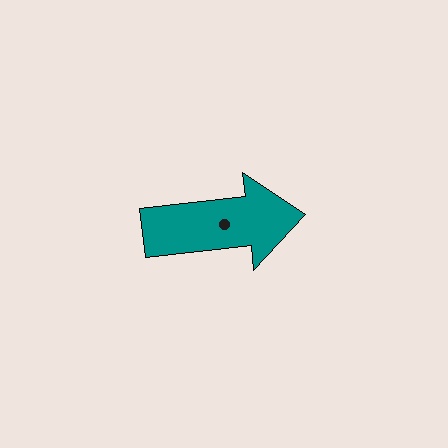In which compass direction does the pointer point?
East.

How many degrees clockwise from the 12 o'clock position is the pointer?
Approximately 84 degrees.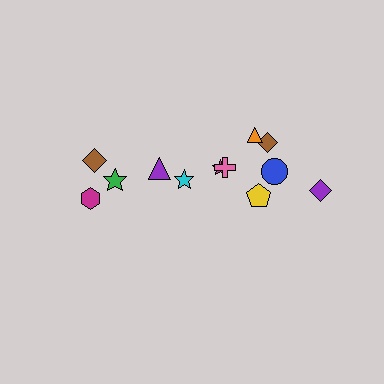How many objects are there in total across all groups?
There are 12 objects.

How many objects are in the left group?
There are 5 objects.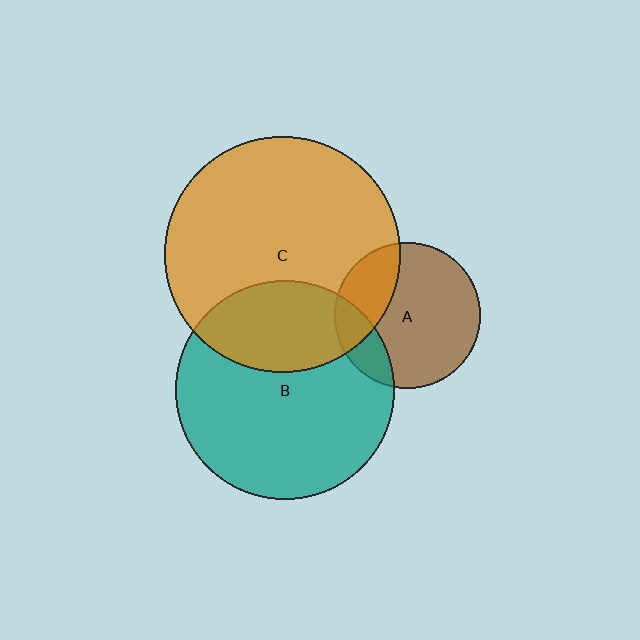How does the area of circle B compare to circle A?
Approximately 2.3 times.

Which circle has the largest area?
Circle C (orange).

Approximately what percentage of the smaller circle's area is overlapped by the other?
Approximately 25%.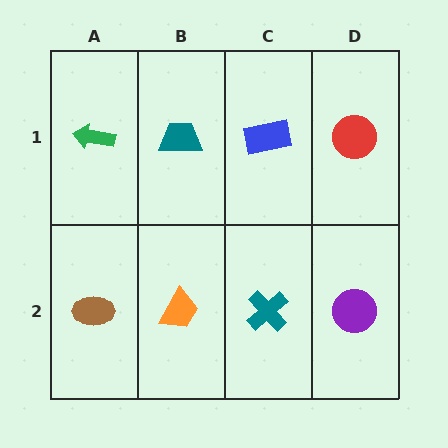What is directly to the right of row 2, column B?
A teal cross.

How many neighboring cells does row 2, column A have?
2.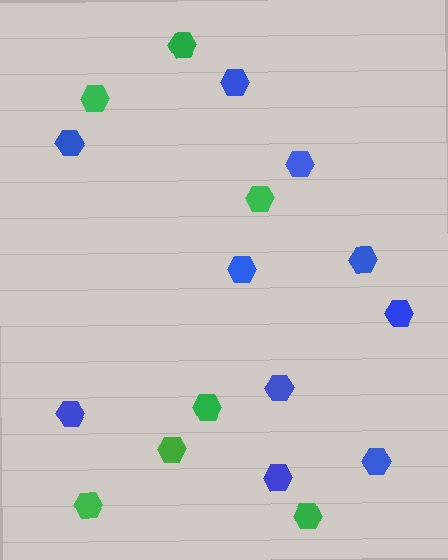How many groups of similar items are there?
There are 2 groups: one group of green hexagons (7) and one group of blue hexagons (10).